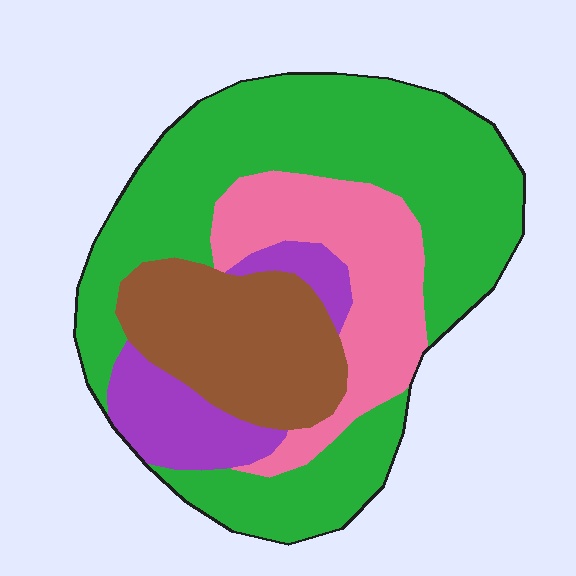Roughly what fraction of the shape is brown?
Brown covers 19% of the shape.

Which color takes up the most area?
Green, at roughly 50%.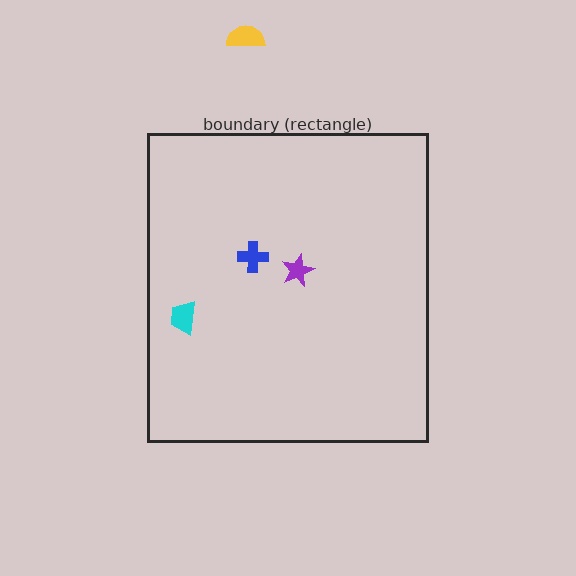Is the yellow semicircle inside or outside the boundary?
Outside.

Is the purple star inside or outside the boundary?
Inside.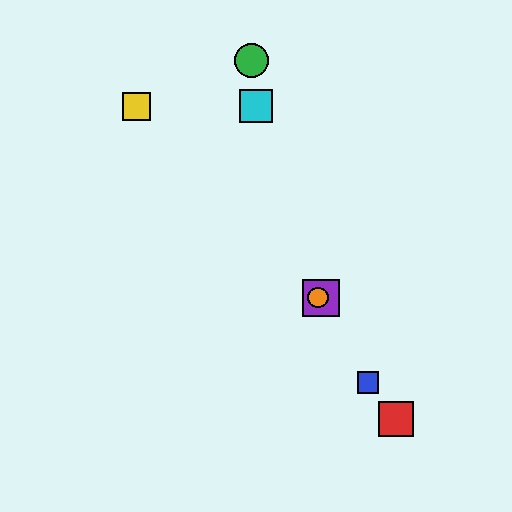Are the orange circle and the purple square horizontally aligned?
Yes, both are at y≈298.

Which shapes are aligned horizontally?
The purple square, the orange circle are aligned horizontally.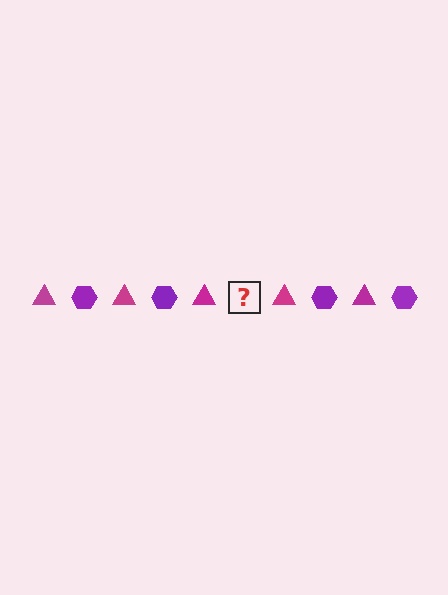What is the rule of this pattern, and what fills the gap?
The rule is that the pattern alternates between magenta triangle and purple hexagon. The gap should be filled with a purple hexagon.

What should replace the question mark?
The question mark should be replaced with a purple hexagon.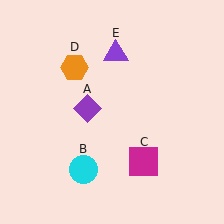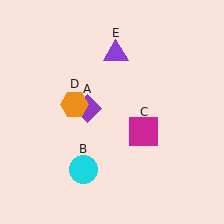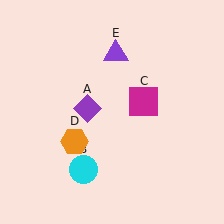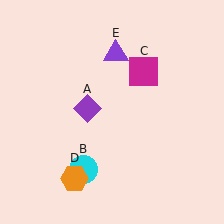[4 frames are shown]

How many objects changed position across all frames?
2 objects changed position: magenta square (object C), orange hexagon (object D).